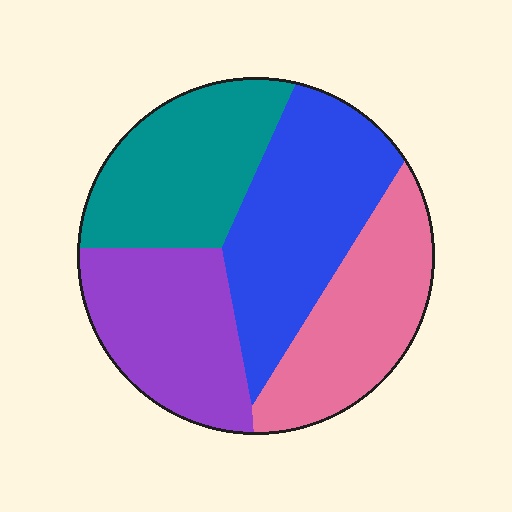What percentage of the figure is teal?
Teal takes up about one quarter (1/4) of the figure.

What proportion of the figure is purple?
Purple takes up about one quarter (1/4) of the figure.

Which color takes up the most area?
Blue, at roughly 30%.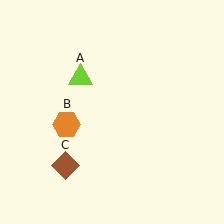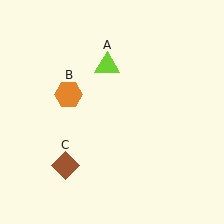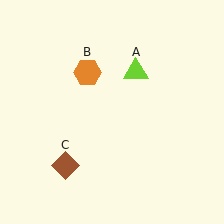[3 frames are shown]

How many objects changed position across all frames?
2 objects changed position: lime triangle (object A), orange hexagon (object B).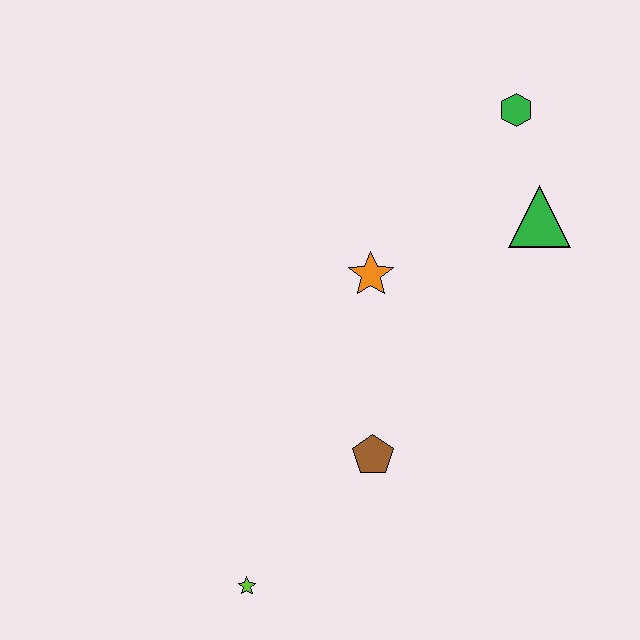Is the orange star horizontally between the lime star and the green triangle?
Yes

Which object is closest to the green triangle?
The green hexagon is closest to the green triangle.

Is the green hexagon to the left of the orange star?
No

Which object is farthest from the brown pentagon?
The green hexagon is farthest from the brown pentagon.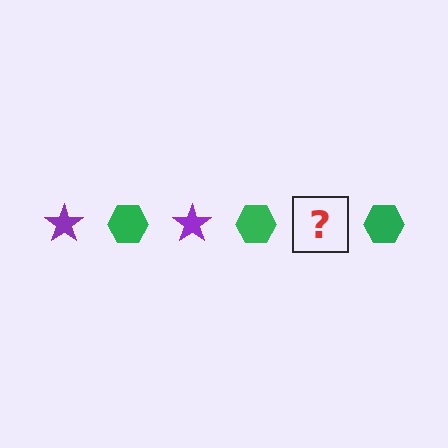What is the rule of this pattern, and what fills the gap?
The rule is that the pattern alternates between purple star and green hexagon. The gap should be filled with a purple star.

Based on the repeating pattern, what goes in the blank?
The blank should be a purple star.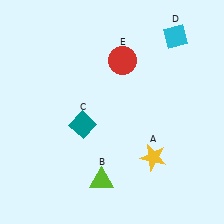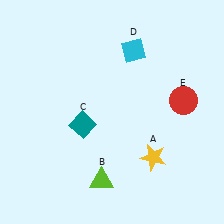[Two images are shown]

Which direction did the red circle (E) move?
The red circle (E) moved right.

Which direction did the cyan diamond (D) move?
The cyan diamond (D) moved left.